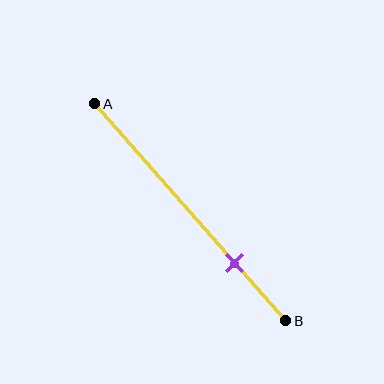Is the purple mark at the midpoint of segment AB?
No, the mark is at about 75% from A, not at the 50% midpoint.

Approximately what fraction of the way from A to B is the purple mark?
The purple mark is approximately 75% of the way from A to B.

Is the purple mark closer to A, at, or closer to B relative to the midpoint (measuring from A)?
The purple mark is closer to point B than the midpoint of segment AB.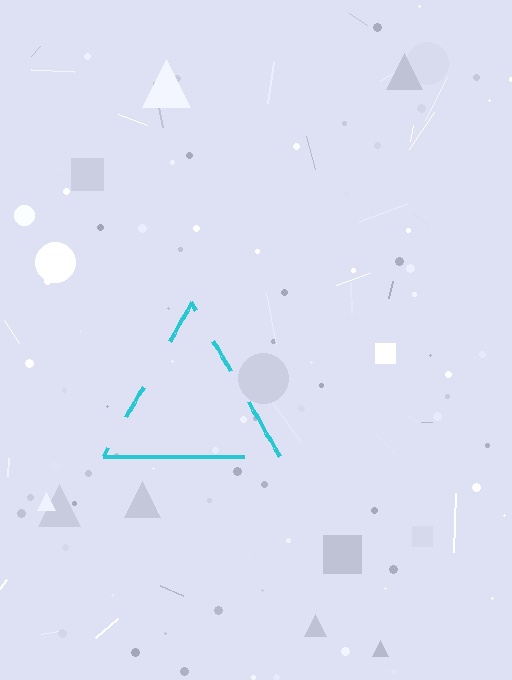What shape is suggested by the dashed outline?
The dashed outline suggests a triangle.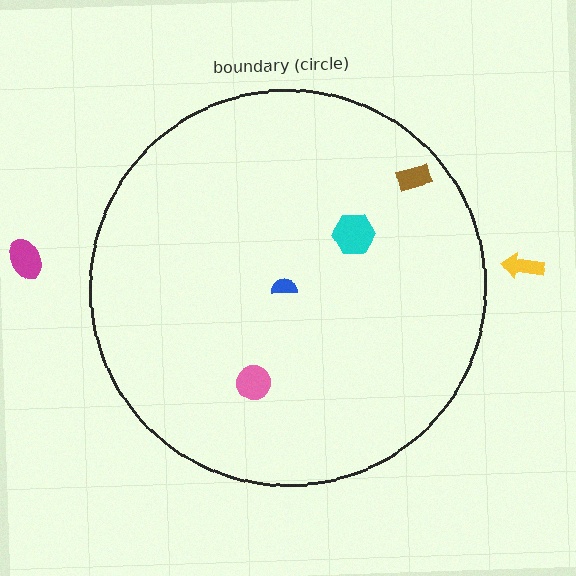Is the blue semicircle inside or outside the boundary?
Inside.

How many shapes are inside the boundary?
4 inside, 2 outside.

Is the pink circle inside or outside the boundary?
Inside.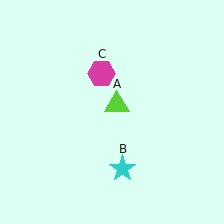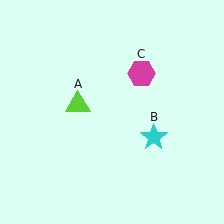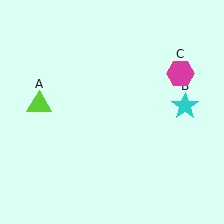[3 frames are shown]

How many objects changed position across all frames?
3 objects changed position: lime triangle (object A), cyan star (object B), magenta hexagon (object C).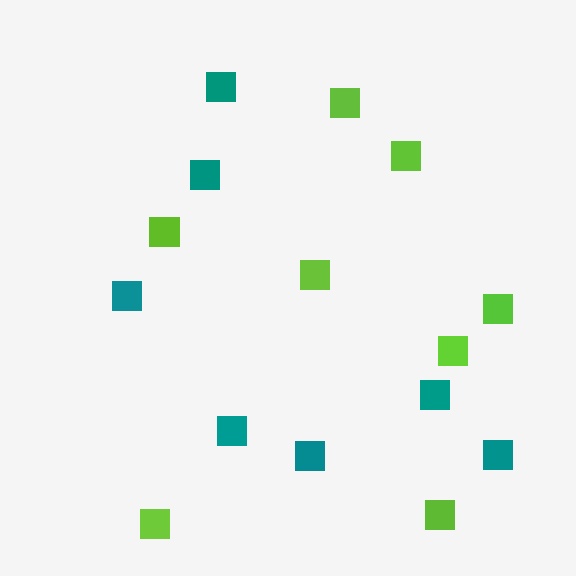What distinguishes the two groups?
There are 2 groups: one group of lime squares (8) and one group of teal squares (7).